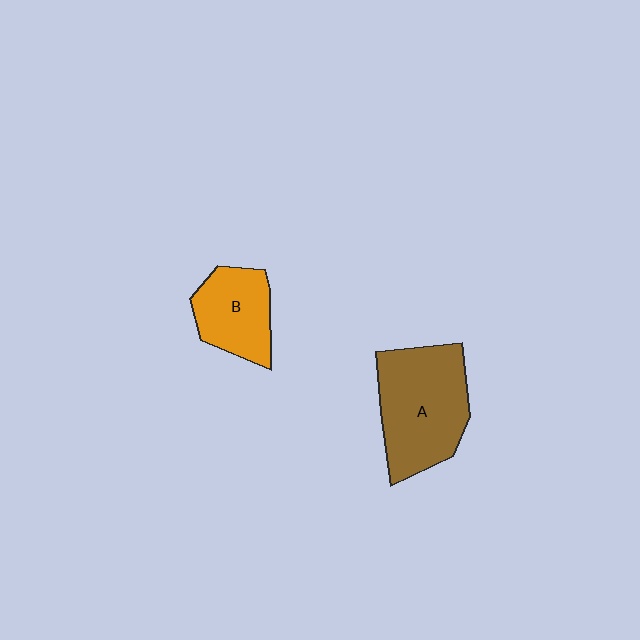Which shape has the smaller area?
Shape B (orange).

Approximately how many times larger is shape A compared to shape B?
Approximately 1.6 times.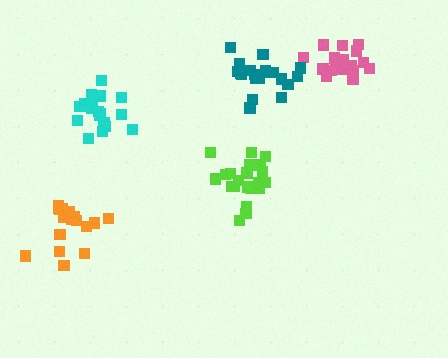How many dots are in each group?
Group 1: 19 dots, Group 2: 18 dots, Group 3: 21 dots, Group 4: 17 dots, Group 5: 21 dots (96 total).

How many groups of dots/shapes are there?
There are 5 groups.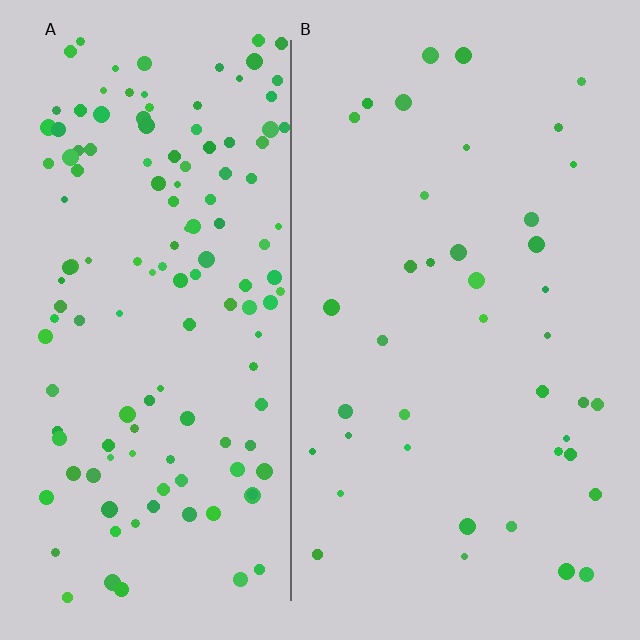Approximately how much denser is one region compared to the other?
Approximately 3.5× — region A over region B.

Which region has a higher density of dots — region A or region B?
A (the left).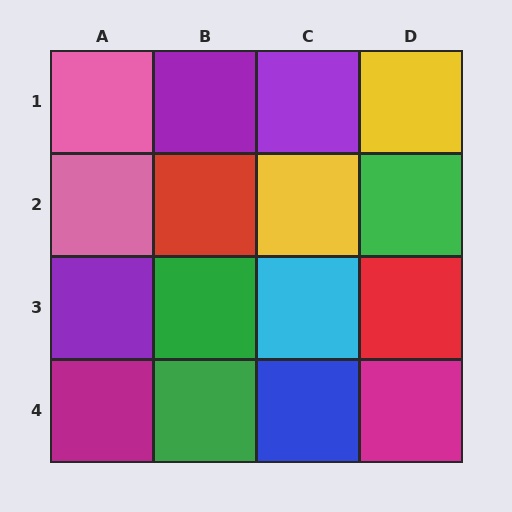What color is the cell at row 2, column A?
Pink.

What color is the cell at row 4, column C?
Blue.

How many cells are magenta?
2 cells are magenta.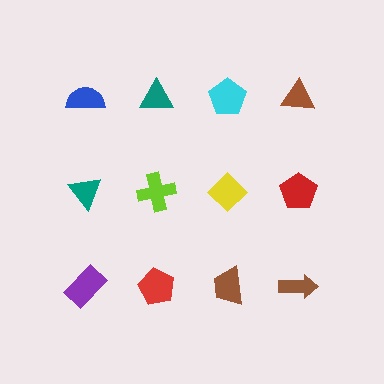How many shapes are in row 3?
4 shapes.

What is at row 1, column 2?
A teal triangle.